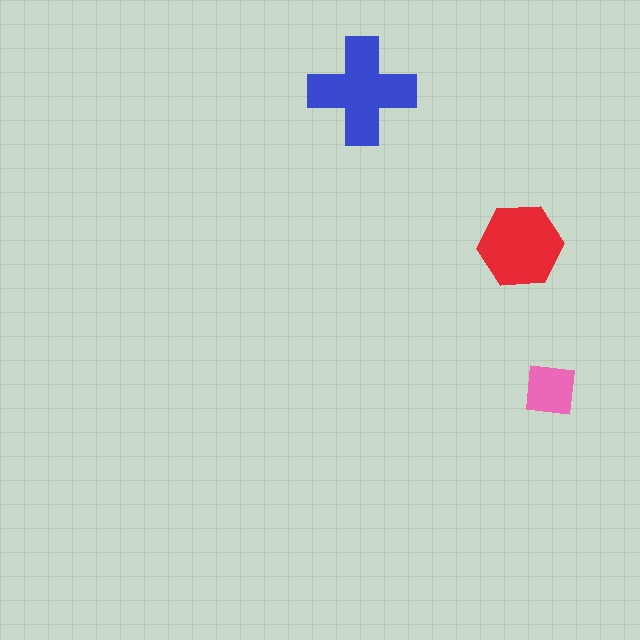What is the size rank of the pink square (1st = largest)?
3rd.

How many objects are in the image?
There are 3 objects in the image.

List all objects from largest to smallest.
The blue cross, the red hexagon, the pink square.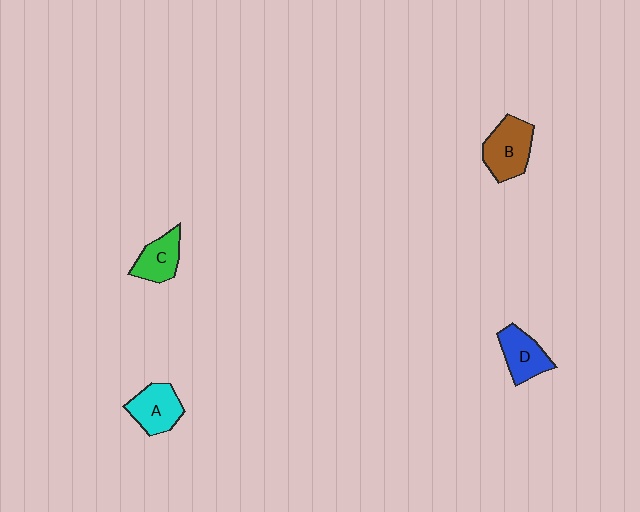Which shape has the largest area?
Shape B (brown).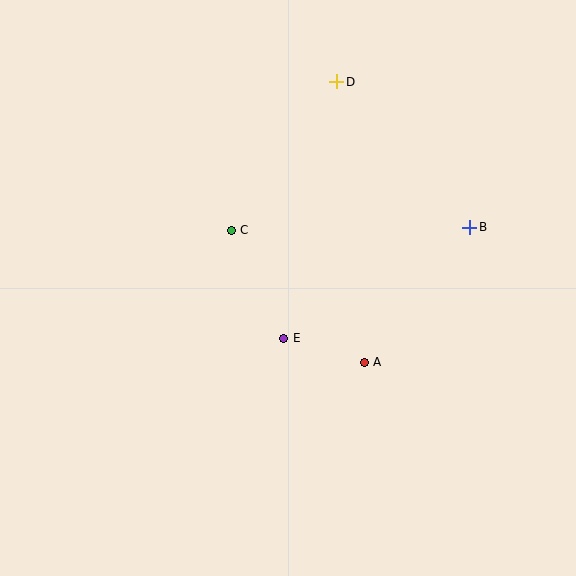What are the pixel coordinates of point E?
Point E is at (283, 338).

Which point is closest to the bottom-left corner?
Point E is closest to the bottom-left corner.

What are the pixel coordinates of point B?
Point B is at (470, 227).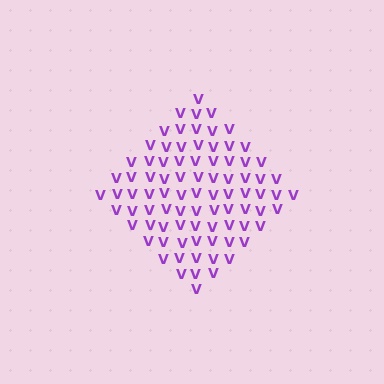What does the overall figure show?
The overall figure shows a diamond.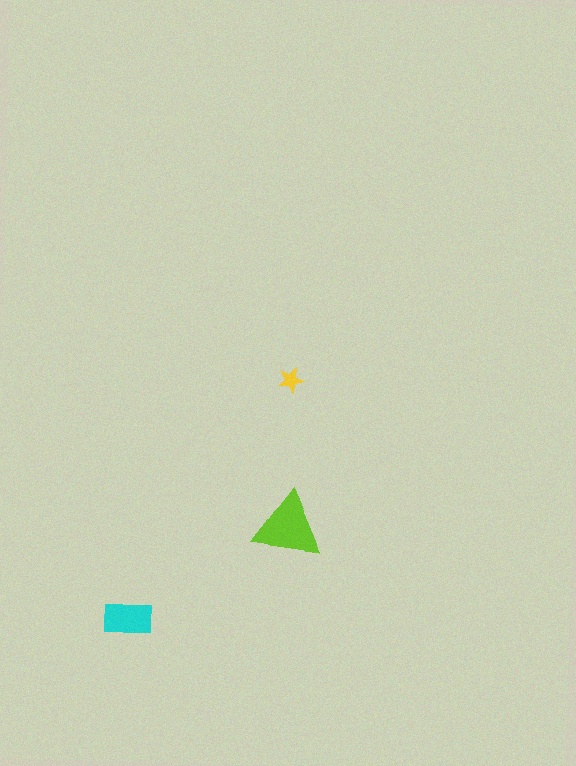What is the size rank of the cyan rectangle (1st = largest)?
2nd.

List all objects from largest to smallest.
The lime triangle, the cyan rectangle, the yellow star.